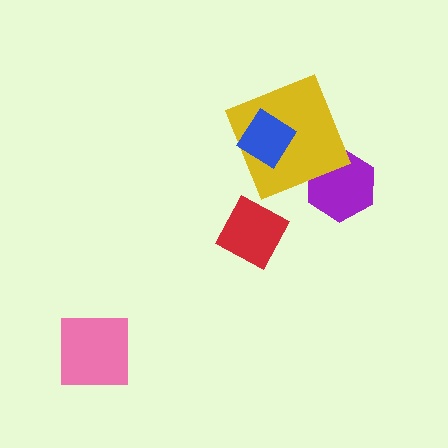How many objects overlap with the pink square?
0 objects overlap with the pink square.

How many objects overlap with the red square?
0 objects overlap with the red square.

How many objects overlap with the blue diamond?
1 object overlaps with the blue diamond.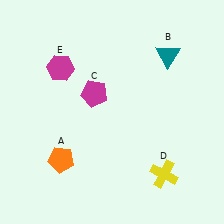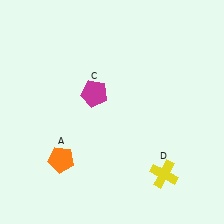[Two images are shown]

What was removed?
The teal triangle (B), the magenta hexagon (E) were removed in Image 2.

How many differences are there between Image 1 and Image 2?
There are 2 differences between the two images.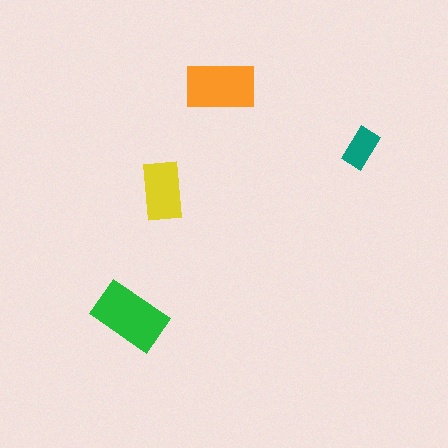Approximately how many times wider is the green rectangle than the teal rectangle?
About 2 times wider.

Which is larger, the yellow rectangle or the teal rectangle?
The yellow one.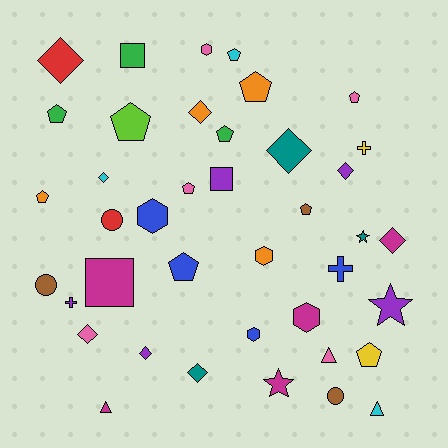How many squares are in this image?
There are 3 squares.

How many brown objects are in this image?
There are 3 brown objects.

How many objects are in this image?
There are 40 objects.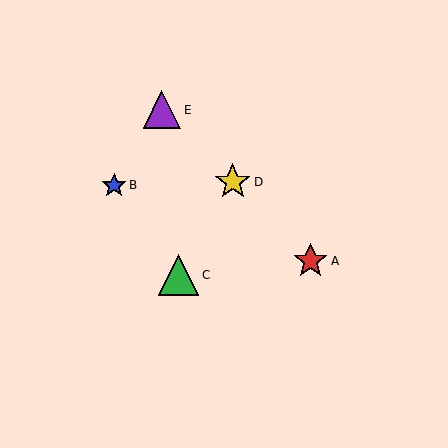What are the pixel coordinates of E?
Object E is at (161, 110).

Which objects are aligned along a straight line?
Objects A, D, E are aligned along a straight line.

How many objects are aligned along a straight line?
3 objects (A, D, E) are aligned along a straight line.